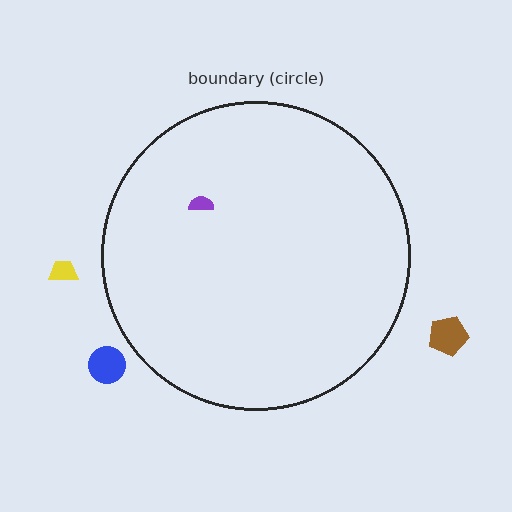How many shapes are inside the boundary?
1 inside, 3 outside.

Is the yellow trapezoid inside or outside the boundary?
Outside.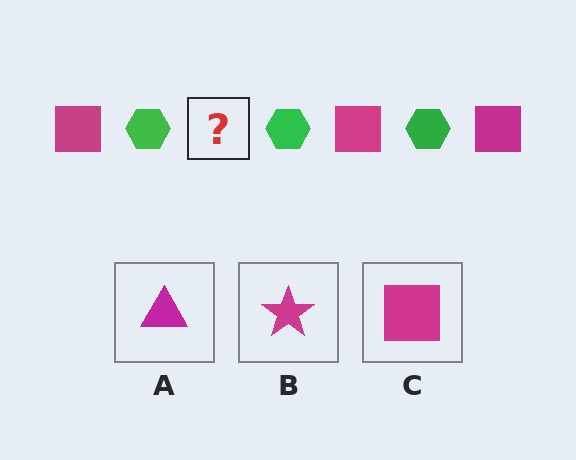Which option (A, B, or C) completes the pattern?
C.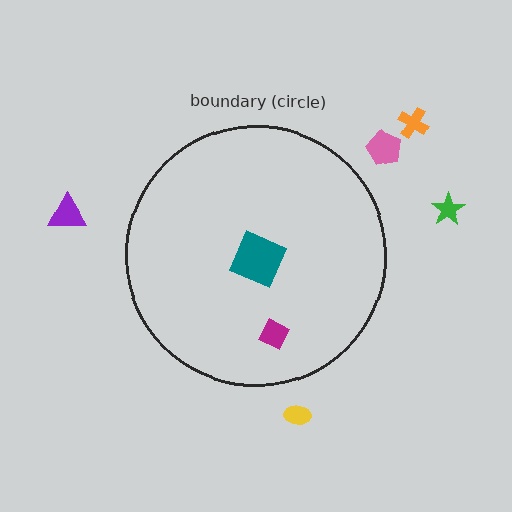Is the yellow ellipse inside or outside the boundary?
Outside.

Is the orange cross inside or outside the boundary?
Outside.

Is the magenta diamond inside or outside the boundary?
Inside.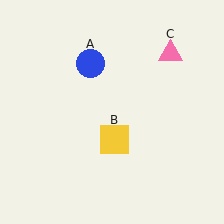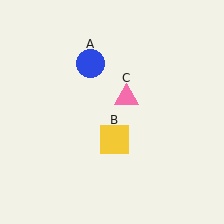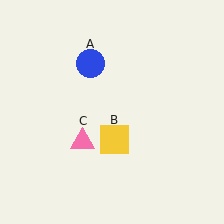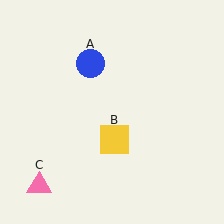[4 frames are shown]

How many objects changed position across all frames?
1 object changed position: pink triangle (object C).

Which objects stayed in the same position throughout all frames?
Blue circle (object A) and yellow square (object B) remained stationary.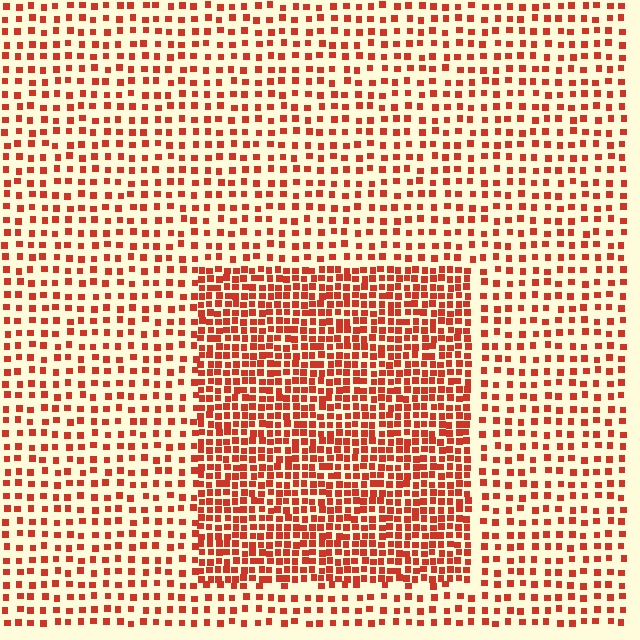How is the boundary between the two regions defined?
The boundary is defined by a change in element density (approximately 2.2x ratio). All elements are the same color, size, and shape.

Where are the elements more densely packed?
The elements are more densely packed inside the rectangle boundary.